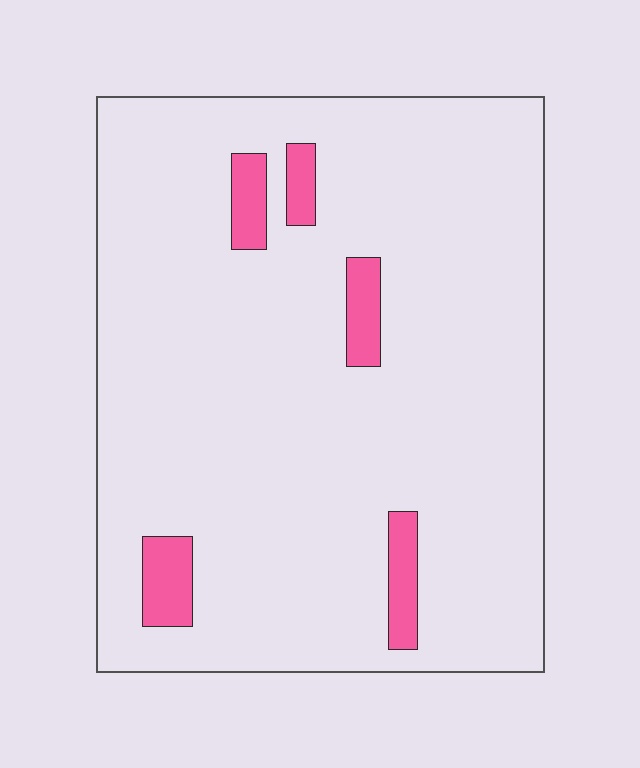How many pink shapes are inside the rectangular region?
5.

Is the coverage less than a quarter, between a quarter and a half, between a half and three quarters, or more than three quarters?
Less than a quarter.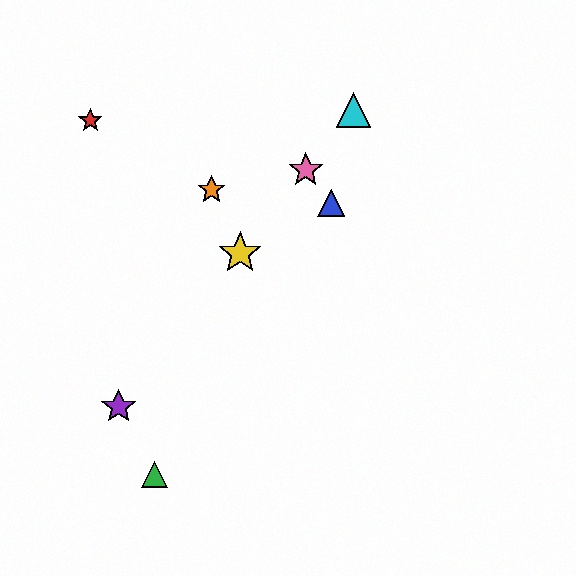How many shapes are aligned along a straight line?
4 shapes (the yellow star, the purple star, the cyan triangle, the pink star) are aligned along a straight line.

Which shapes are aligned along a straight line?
The yellow star, the purple star, the cyan triangle, the pink star are aligned along a straight line.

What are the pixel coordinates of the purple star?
The purple star is at (119, 407).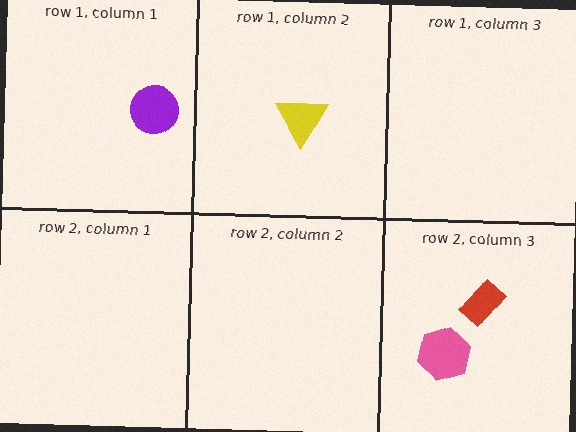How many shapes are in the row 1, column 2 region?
1.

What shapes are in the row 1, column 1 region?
The purple circle.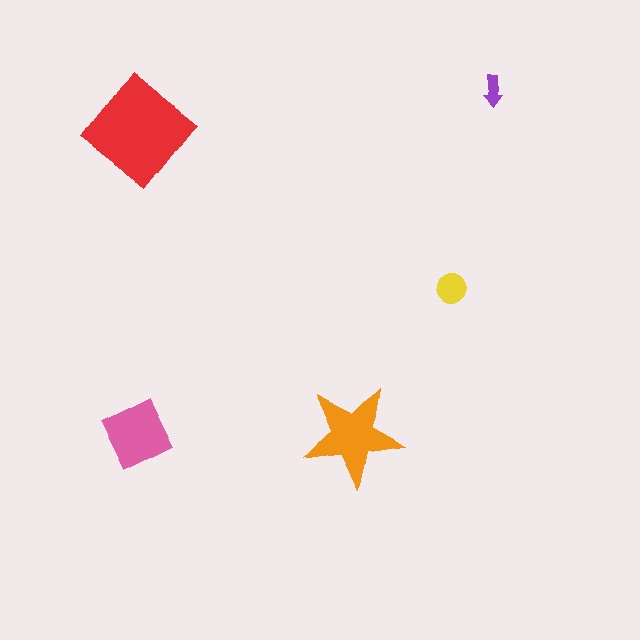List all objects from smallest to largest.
The purple arrow, the yellow circle, the pink square, the orange star, the red diamond.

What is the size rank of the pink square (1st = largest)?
3rd.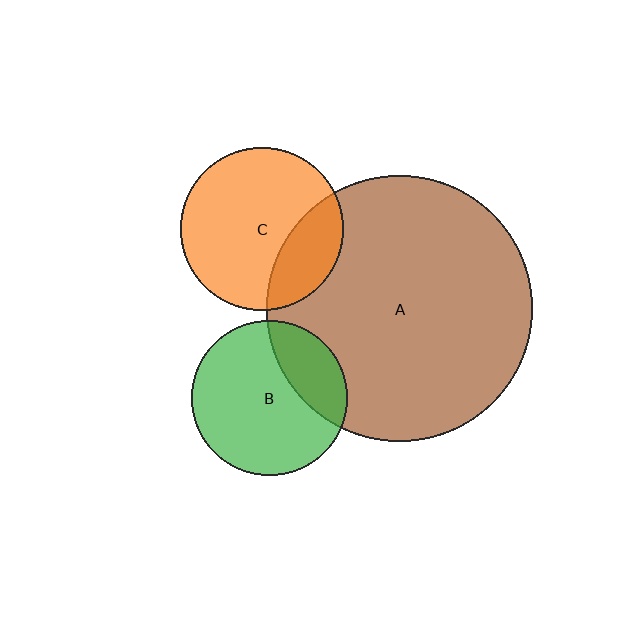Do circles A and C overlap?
Yes.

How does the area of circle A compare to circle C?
Approximately 2.7 times.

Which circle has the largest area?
Circle A (brown).